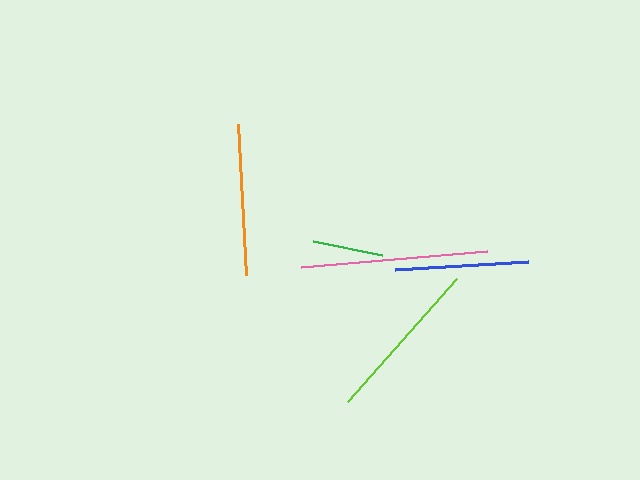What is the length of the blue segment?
The blue segment is approximately 133 pixels long.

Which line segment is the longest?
The pink line is the longest at approximately 187 pixels.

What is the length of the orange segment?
The orange segment is approximately 151 pixels long.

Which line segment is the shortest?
The green line is the shortest at approximately 71 pixels.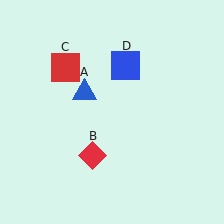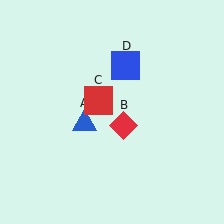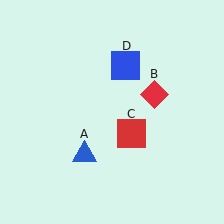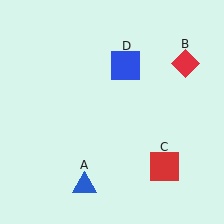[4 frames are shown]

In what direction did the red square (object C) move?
The red square (object C) moved down and to the right.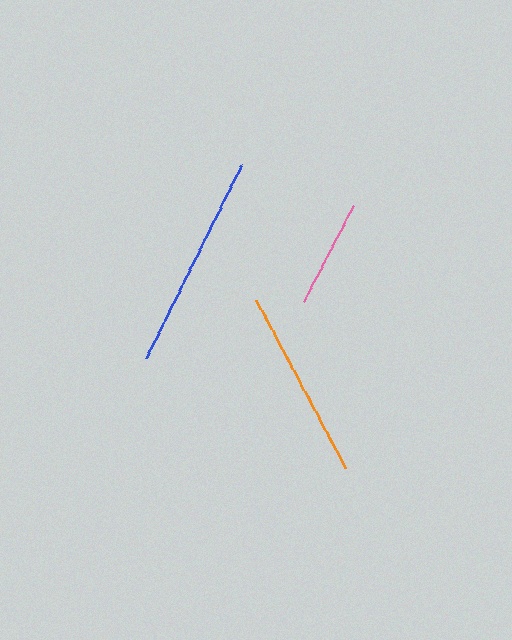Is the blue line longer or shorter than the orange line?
The blue line is longer than the orange line.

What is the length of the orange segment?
The orange segment is approximately 190 pixels long.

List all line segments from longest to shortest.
From longest to shortest: blue, orange, pink.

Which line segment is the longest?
The blue line is the longest at approximately 216 pixels.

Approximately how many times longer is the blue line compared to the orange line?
The blue line is approximately 1.1 times the length of the orange line.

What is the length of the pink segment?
The pink segment is approximately 108 pixels long.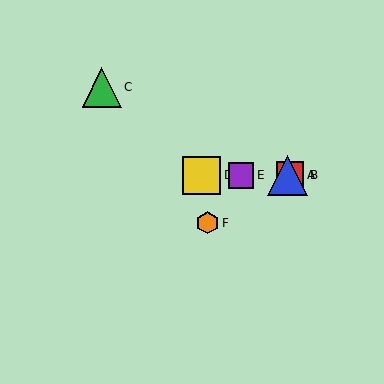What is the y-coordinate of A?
Object A is at y≈176.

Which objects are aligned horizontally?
Objects A, B, D, E are aligned horizontally.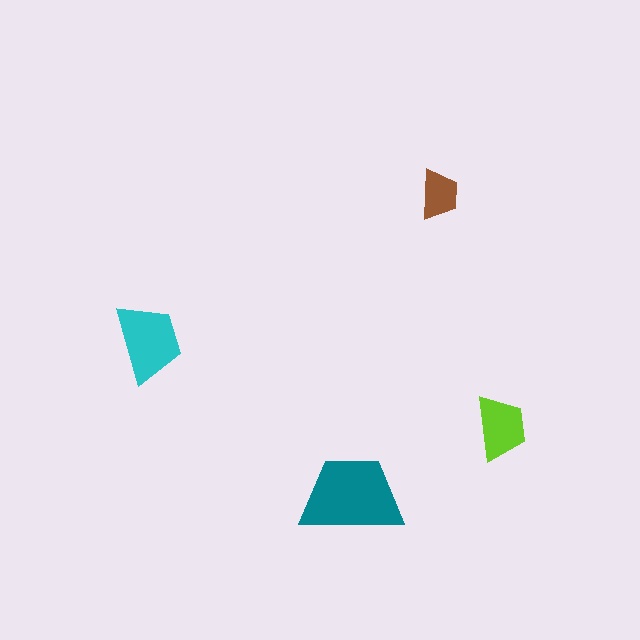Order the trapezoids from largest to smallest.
the teal one, the cyan one, the lime one, the brown one.